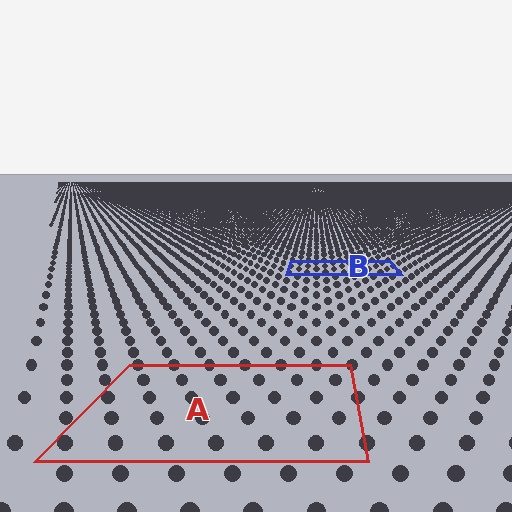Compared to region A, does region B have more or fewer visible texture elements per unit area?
Region B has more texture elements per unit area — they are packed more densely because it is farther away.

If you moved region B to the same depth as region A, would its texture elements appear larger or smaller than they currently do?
They would appear larger. At a closer depth, the same texture elements are projected at a bigger on-screen size.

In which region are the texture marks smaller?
The texture marks are smaller in region B, because it is farther away.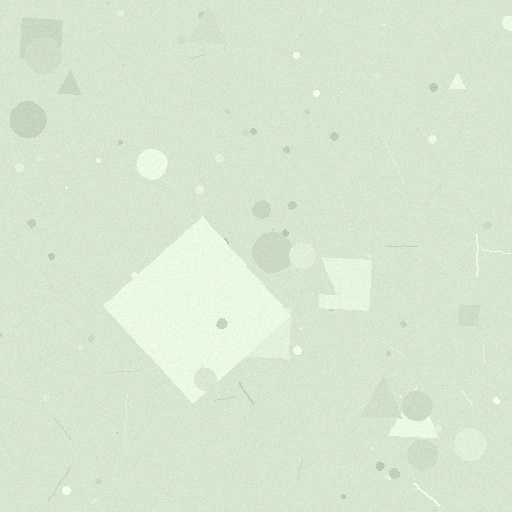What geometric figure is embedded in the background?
A diamond is embedded in the background.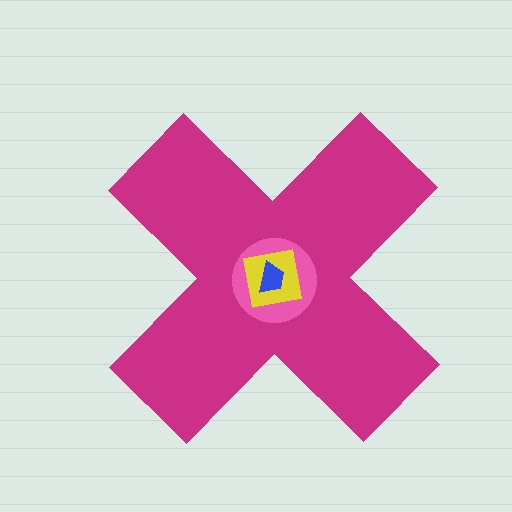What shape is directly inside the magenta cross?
The pink circle.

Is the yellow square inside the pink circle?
Yes.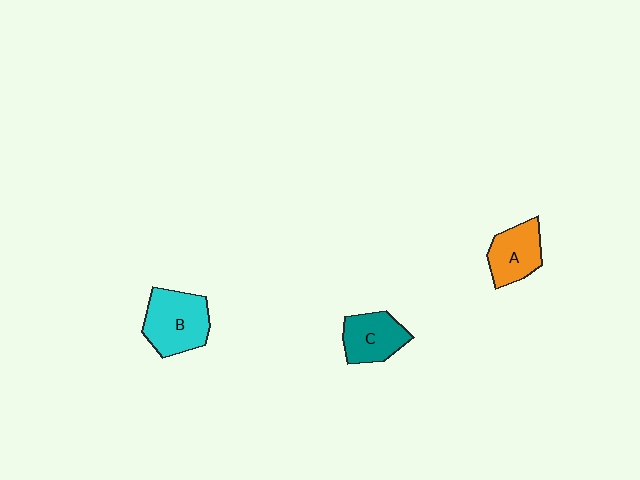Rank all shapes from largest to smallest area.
From largest to smallest: B (cyan), C (teal), A (orange).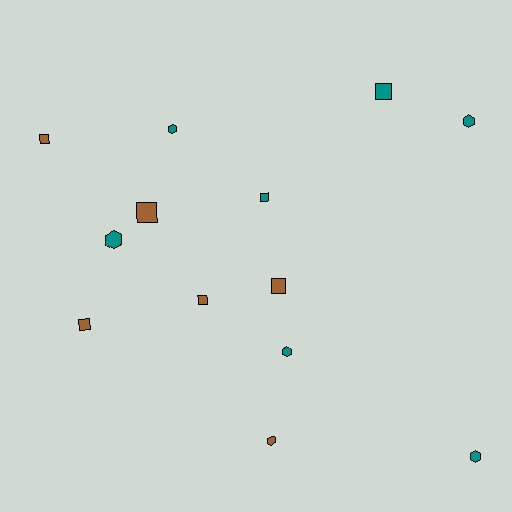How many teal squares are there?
There are 2 teal squares.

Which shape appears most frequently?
Square, with 7 objects.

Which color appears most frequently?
Teal, with 7 objects.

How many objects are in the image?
There are 13 objects.